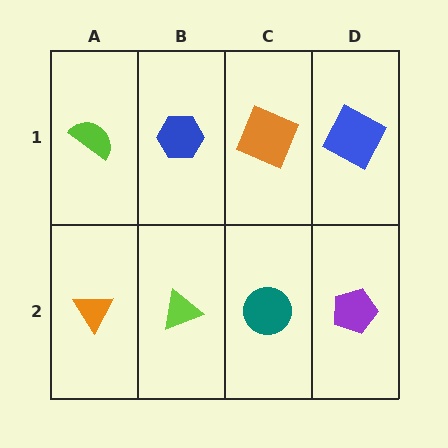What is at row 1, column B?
A blue hexagon.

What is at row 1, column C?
An orange square.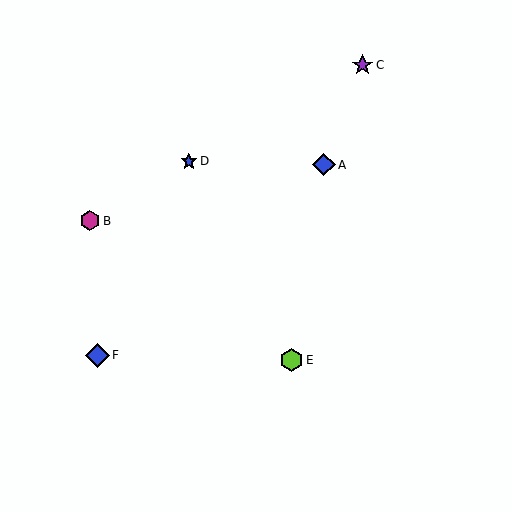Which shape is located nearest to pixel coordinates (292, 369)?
The lime hexagon (labeled E) at (292, 360) is nearest to that location.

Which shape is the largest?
The blue diamond (labeled F) is the largest.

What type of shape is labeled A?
Shape A is a blue diamond.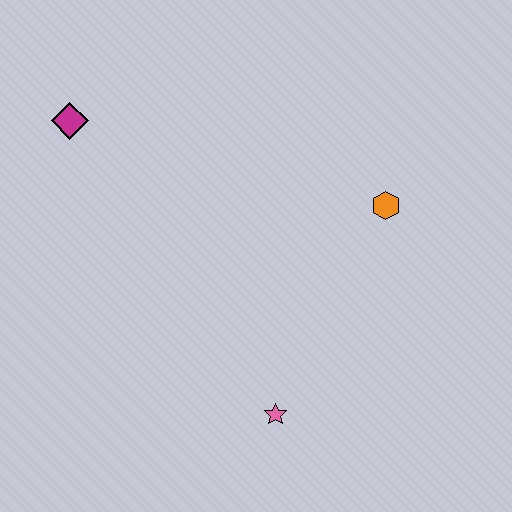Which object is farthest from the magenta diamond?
The pink star is farthest from the magenta diamond.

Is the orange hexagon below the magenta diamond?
Yes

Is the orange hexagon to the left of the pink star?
No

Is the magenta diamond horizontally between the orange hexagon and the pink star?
No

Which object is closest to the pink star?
The orange hexagon is closest to the pink star.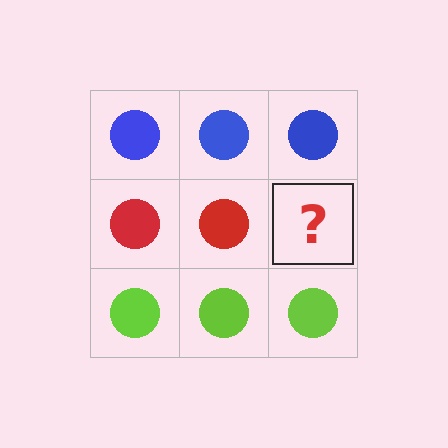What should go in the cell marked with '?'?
The missing cell should contain a red circle.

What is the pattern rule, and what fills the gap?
The rule is that each row has a consistent color. The gap should be filled with a red circle.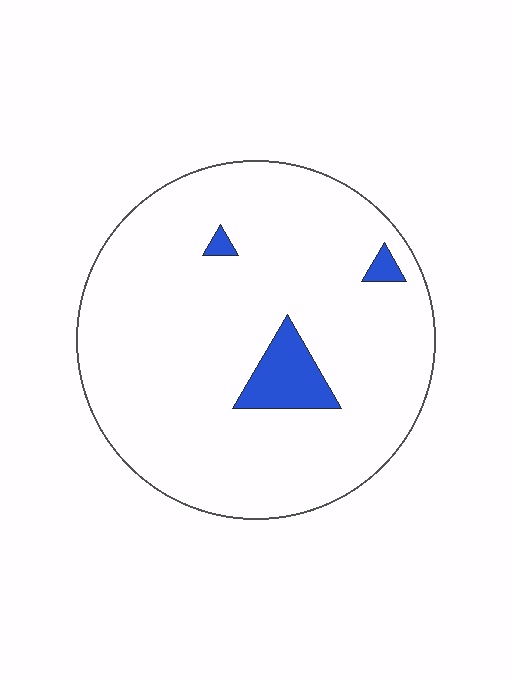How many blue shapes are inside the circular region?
3.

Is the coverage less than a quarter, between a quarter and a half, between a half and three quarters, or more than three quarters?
Less than a quarter.